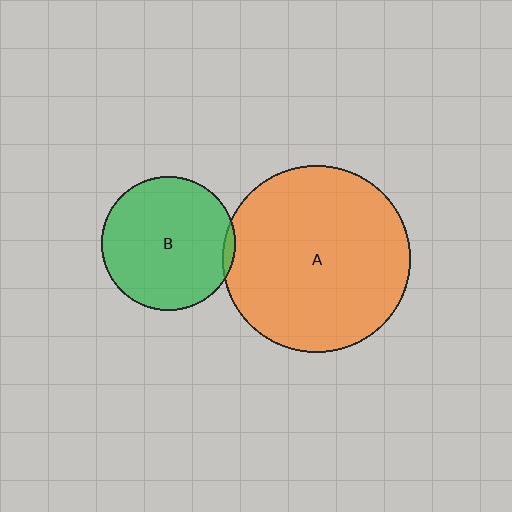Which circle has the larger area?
Circle A (orange).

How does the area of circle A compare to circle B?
Approximately 2.0 times.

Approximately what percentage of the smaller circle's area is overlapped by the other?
Approximately 5%.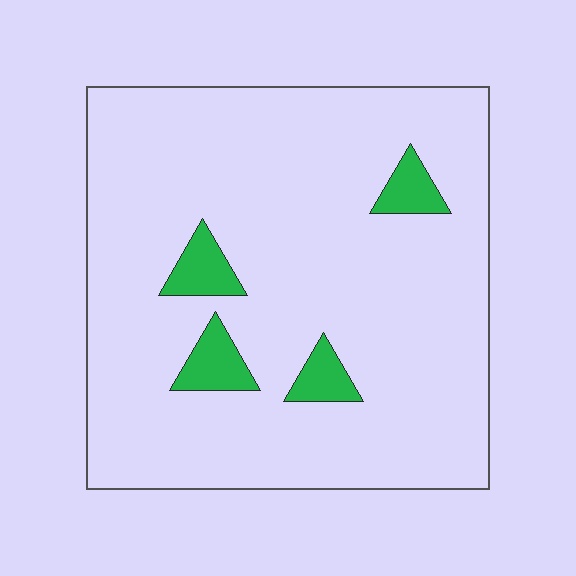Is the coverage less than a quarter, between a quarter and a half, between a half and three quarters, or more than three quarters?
Less than a quarter.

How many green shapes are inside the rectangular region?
4.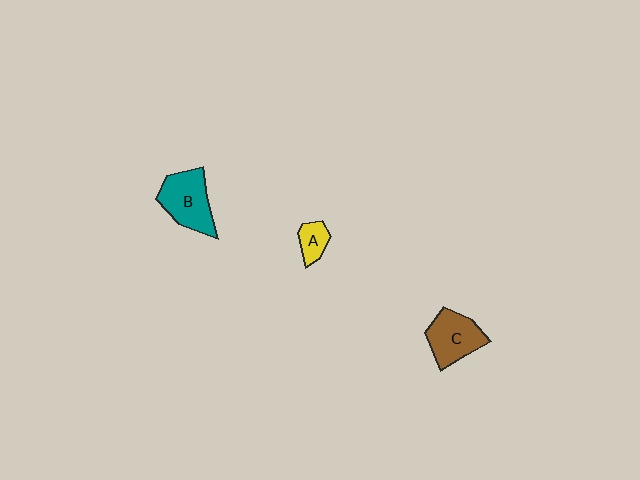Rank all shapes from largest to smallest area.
From largest to smallest: B (teal), C (brown), A (yellow).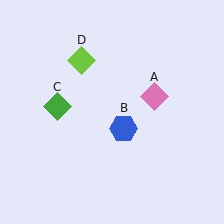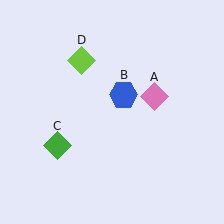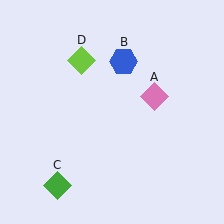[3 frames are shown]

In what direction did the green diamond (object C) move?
The green diamond (object C) moved down.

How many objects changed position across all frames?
2 objects changed position: blue hexagon (object B), green diamond (object C).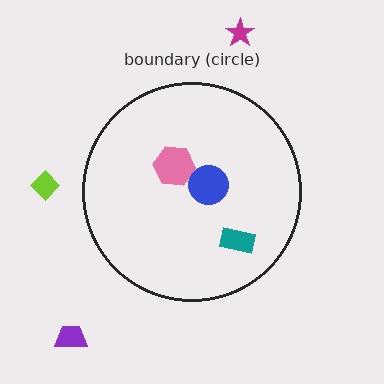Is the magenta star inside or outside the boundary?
Outside.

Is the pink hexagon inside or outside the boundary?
Inside.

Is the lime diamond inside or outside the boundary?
Outside.